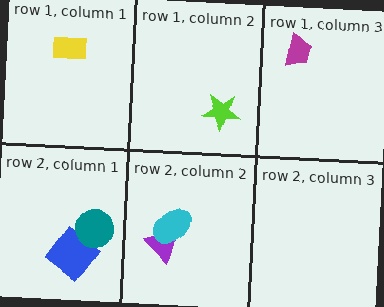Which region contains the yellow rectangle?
The row 1, column 1 region.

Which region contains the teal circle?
The row 2, column 1 region.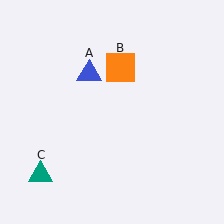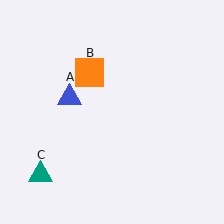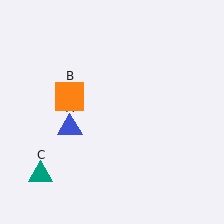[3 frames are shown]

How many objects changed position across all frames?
2 objects changed position: blue triangle (object A), orange square (object B).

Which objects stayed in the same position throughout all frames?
Teal triangle (object C) remained stationary.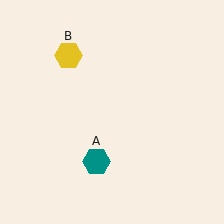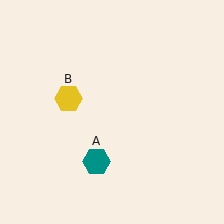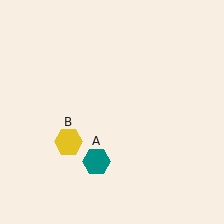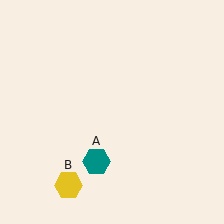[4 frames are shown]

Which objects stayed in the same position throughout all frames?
Teal hexagon (object A) remained stationary.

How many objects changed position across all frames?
1 object changed position: yellow hexagon (object B).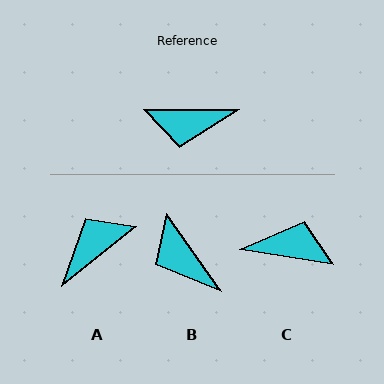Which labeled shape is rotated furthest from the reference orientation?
C, about 171 degrees away.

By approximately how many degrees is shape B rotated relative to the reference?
Approximately 55 degrees clockwise.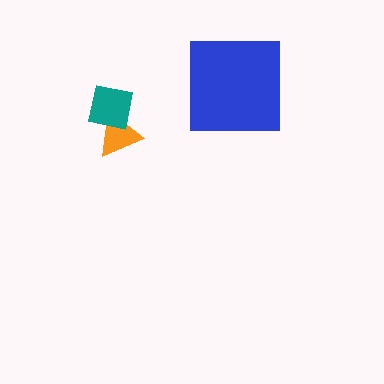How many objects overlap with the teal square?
1 object overlaps with the teal square.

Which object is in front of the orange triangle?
The teal square is in front of the orange triangle.